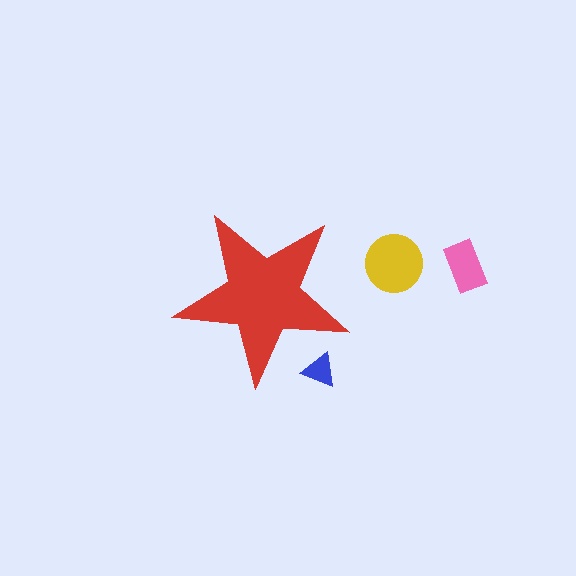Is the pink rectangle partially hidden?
No, the pink rectangle is fully visible.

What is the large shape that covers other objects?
A red star.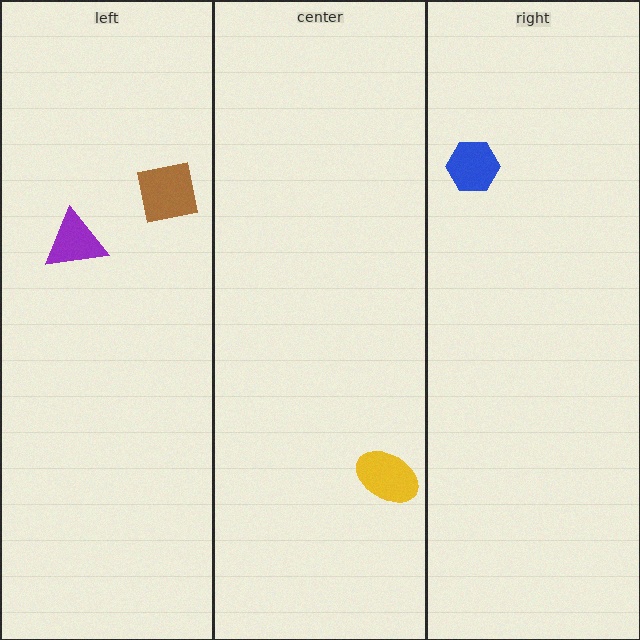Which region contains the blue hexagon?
The right region.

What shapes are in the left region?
The purple triangle, the brown square.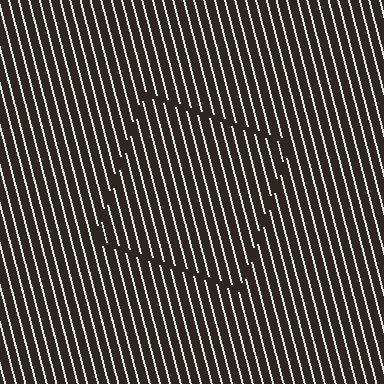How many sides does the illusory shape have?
4 sides — the line-ends trace a square.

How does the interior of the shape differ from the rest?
The interior of the shape contains the same grating, shifted by half a period — the contour is defined by the phase discontinuity where line-ends from the inner and outer gratings abut.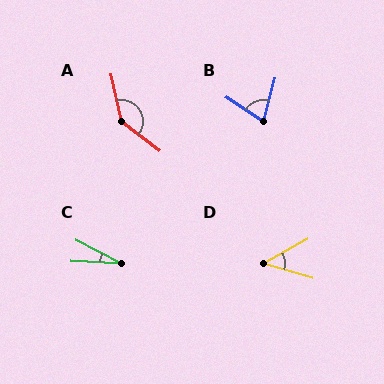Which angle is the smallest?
C, at approximately 24 degrees.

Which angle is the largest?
A, at approximately 139 degrees.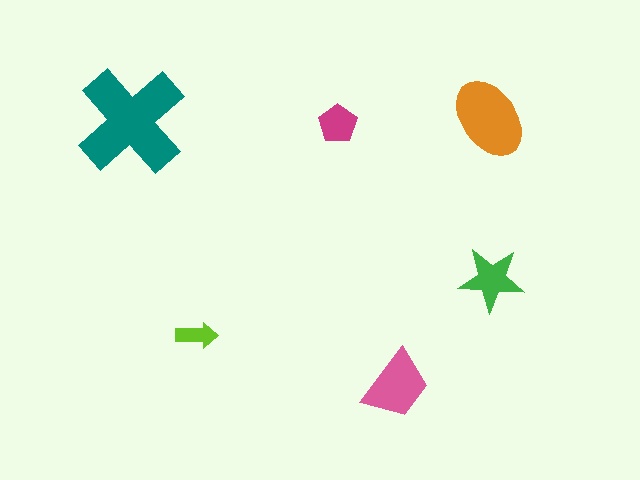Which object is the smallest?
The lime arrow.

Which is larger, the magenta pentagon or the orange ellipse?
The orange ellipse.